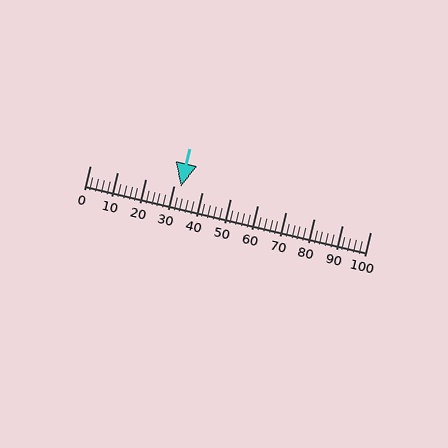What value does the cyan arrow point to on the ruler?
The cyan arrow points to approximately 33.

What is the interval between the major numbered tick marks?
The major tick marks are spaced 10 units apart.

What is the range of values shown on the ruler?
The ruler shows values from 0 to 100.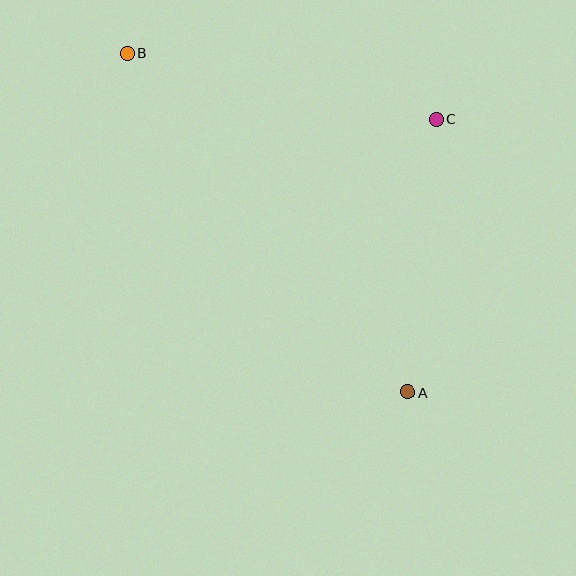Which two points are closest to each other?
Points A and C are closest to each other.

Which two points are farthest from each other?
Points A and B are farthest from each other.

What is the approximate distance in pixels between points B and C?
The distance between B and C is approximately 316 pixels.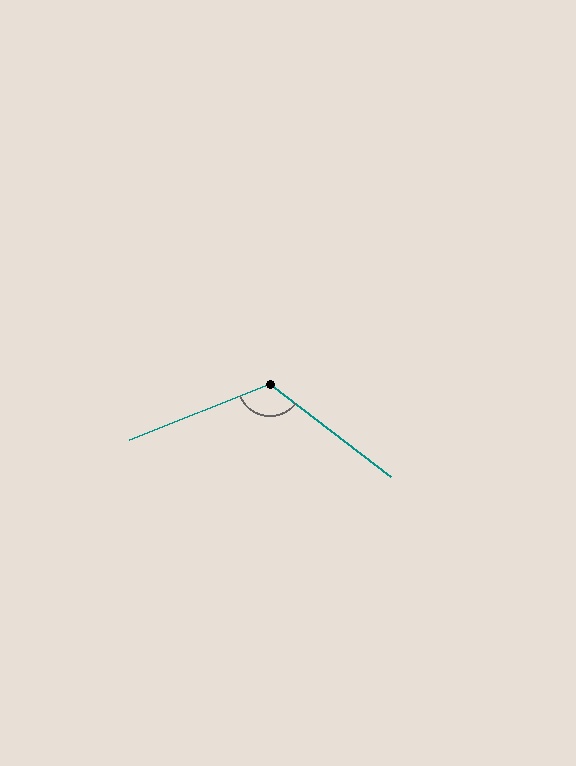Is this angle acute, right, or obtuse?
It is obtuse.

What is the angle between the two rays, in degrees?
Approximately 121 degrees.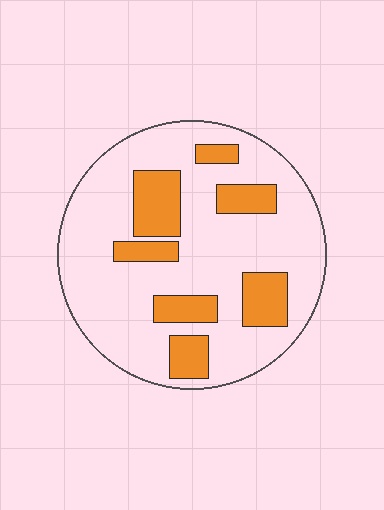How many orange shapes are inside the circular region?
7.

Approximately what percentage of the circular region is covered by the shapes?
Approximately 25%.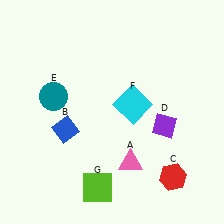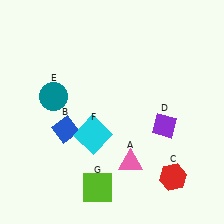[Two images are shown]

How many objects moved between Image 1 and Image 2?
1 object moved between the two images.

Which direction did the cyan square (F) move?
The cyan square (F) moved left.